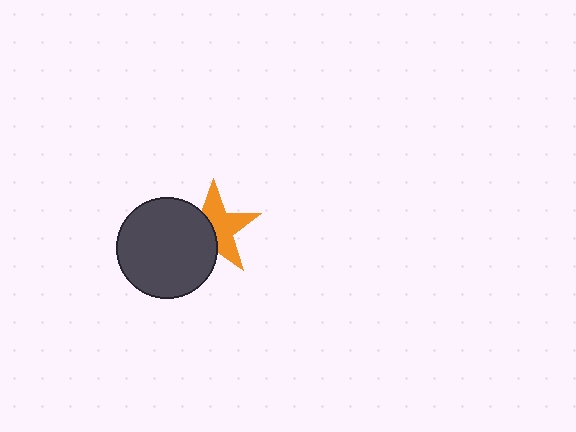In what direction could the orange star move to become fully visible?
The orange star could move right. That would shift it out from behind the dark gray circle entirely.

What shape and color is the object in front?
The object in front is a dark gray circle.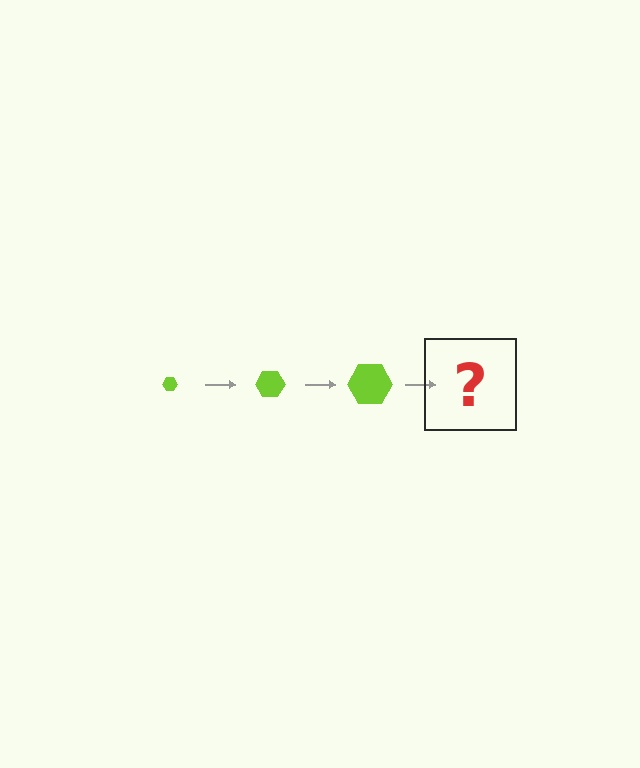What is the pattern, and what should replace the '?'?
The pattern is that the hexagon gets progressively larger each step. The '?' should be a lime hexagon, larger than the previous one.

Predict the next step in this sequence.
The next step is a lime hexagon, larger than the previous one.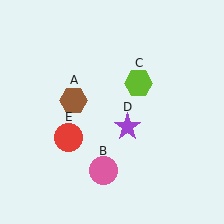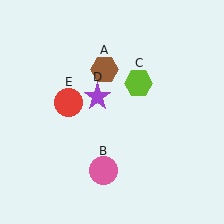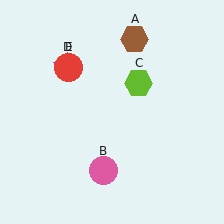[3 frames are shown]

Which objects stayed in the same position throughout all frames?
Pink circle (object B) and lime hexagon (object C) remained stationary.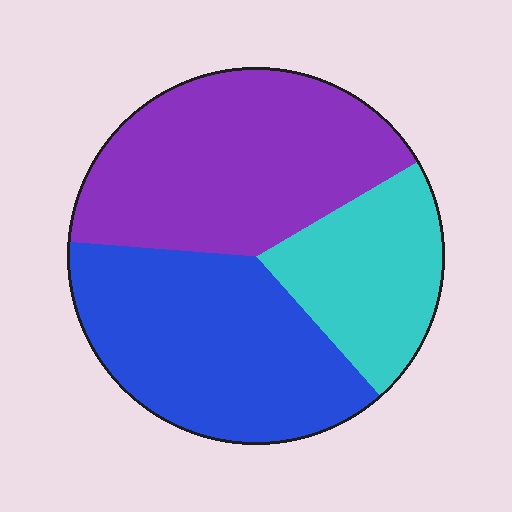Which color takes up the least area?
Cyan, at roughly 20%.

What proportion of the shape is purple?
Purple covers around 40% of the shape.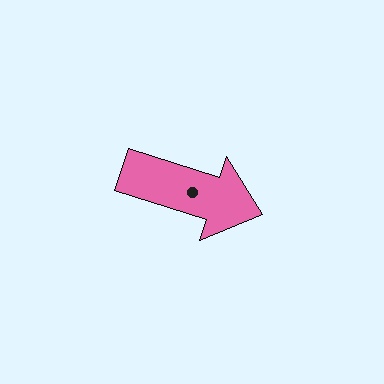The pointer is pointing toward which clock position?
Roughly 4 o'clock.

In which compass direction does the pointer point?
East.